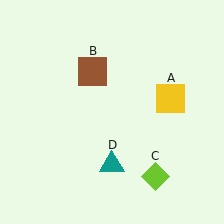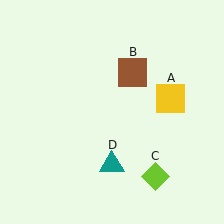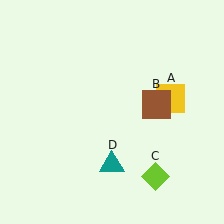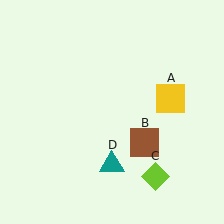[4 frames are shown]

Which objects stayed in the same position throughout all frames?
Yellow square (object A) and lime diamond (object C) and teal triangle (object D) remained stationary.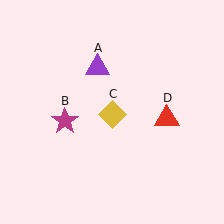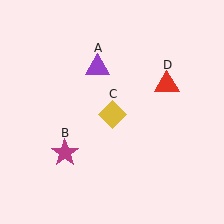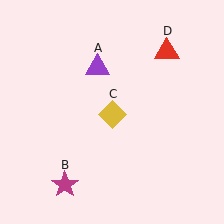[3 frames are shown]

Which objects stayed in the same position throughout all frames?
Purple triangle (object A) and yellow diamond (object C) remained stationary.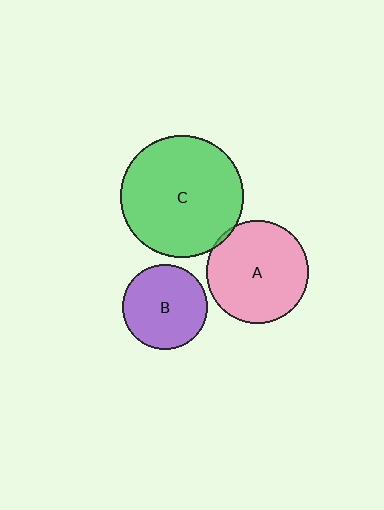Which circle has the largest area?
Circle C (green).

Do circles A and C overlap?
Yes.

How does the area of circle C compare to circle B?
Approximately 2.1 times.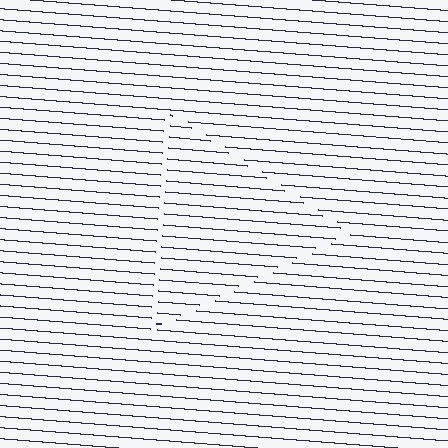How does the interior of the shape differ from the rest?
The interior of the shape contains the same grating, shifted by half a period — the contour is defined by the phase discontinuity where line-ends from the inner and outer gratings abut.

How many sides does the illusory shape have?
3 sides — the line-ends trace a triangle.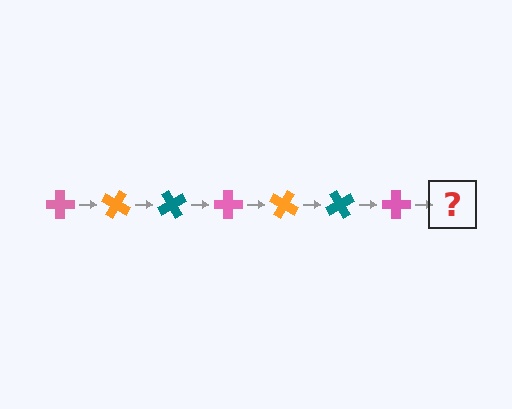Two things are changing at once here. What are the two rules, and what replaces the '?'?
The two rules are that it rotates 30 degrees each step and the color cycles through pink, orange, and teal. The '?' should be an orange cross, rotated 210 degrees from the start.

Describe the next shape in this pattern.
It should be an orange cross, rotated 210 degrees from the start.